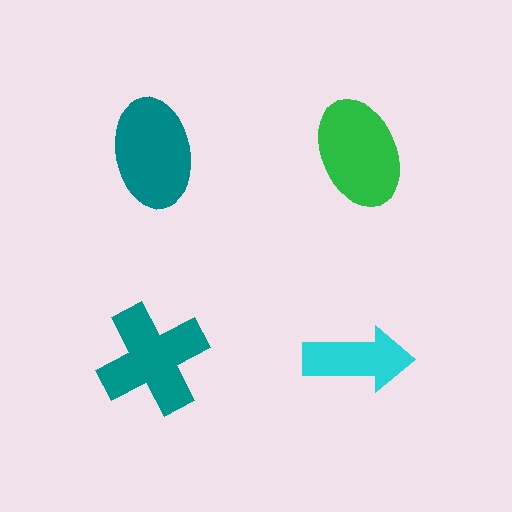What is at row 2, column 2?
A cyan arrow.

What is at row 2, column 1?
A teal cross.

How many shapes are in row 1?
2 shapes.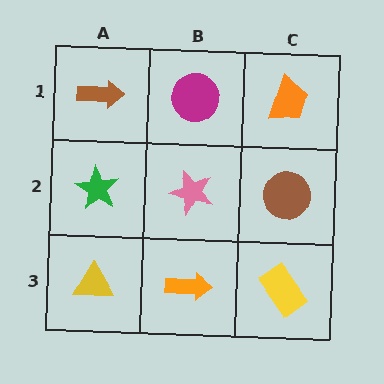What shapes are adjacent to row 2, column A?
A brown arrow (row 1, column A), a yellow triangle (row 3, column A), a pink star (row 2, column B).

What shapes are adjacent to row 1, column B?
A pink star (row 2, column B), a brown arrow (row 1, column A), an orange trapezoid (row 1, column C).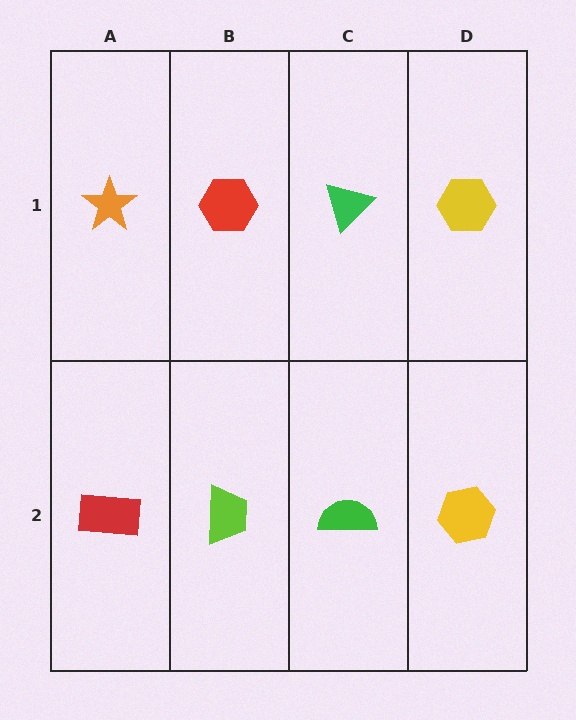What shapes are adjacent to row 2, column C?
A green triangle (row 1, column C), a lime trapezoid (row 2, column B), a yellow hexagon (row 2, column D).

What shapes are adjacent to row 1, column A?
A red rectangle (row 2, column A), a red hexagon (row 1, column B).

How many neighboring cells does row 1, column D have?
2.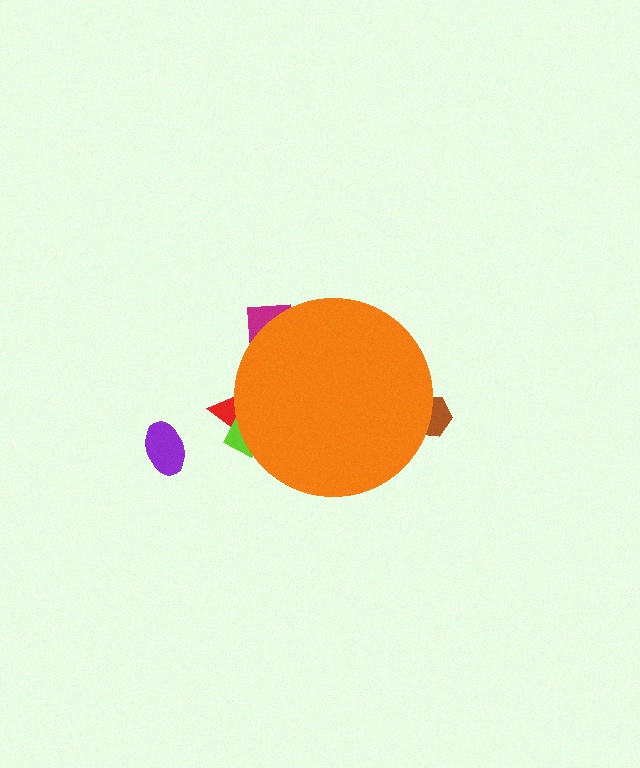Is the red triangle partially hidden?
Yes, the red triangle is partially hidden behind the orange circle.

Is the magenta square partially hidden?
Yes, the magenta square is partially hidden behind the orange circle.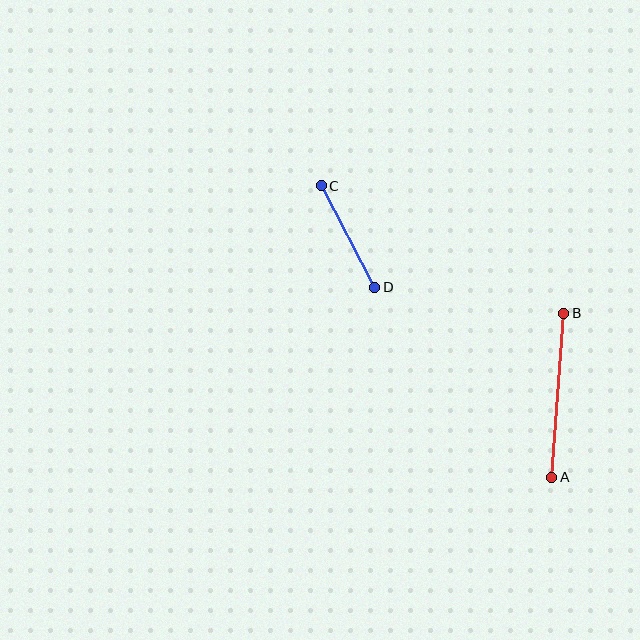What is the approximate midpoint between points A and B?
The midpoint is at approximately (558, 395) pixels.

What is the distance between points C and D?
The distance is approximately 114 pixels.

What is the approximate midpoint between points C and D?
The midpoint is at approximately (348, 236) pixels.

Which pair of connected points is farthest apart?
Points A and B are farthest apart.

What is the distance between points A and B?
The distance is approximately 164 pixels.